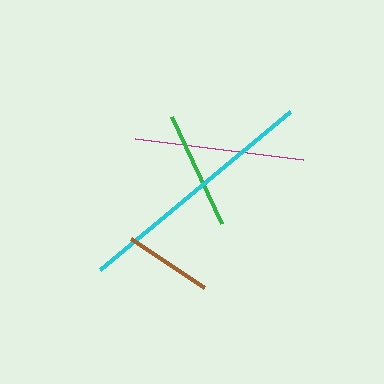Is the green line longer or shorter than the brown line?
The green line is longer than the brown line.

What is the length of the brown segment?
The brown segment is approximately 87 pixels long.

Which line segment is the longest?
The cyan line is the longest at approximately 248 pixels.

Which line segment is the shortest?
The brown line is the shortest at approximately 87 pixels.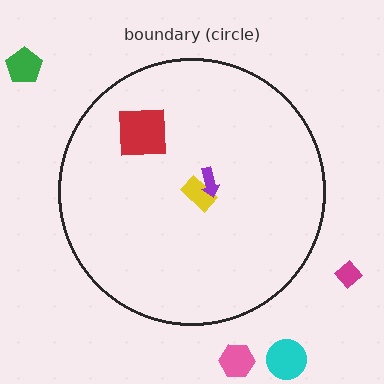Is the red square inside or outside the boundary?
Inside.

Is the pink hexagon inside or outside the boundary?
Outside.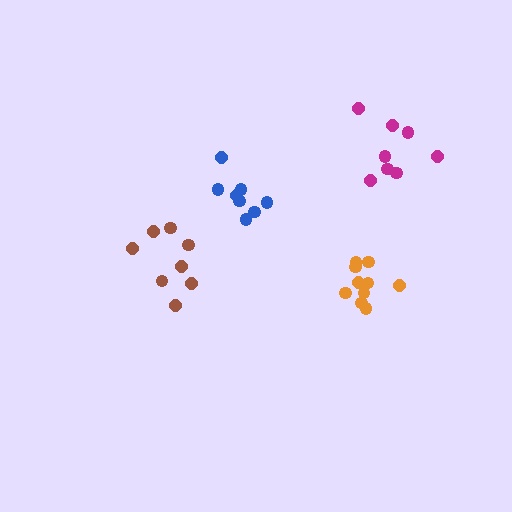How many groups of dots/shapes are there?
There are 4 groups.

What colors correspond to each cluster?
The clusters are colored: blue, brown, magenta, orange.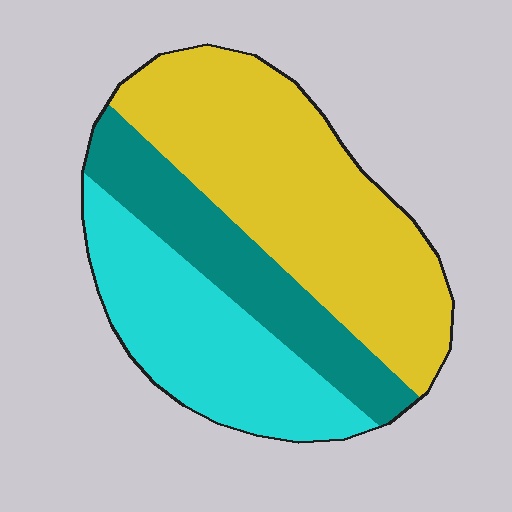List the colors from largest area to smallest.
From largest to smallest: yellow, cyan, teal.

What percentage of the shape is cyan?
Cyan covers around 30% of the shape.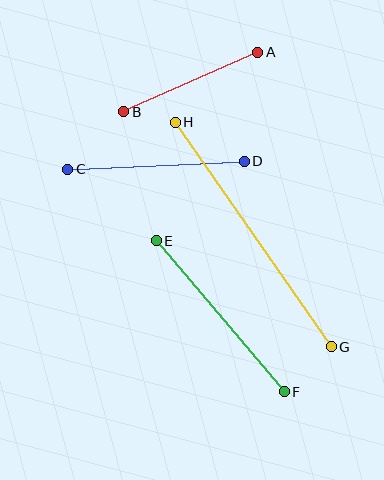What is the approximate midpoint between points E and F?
The midpoint is at approximately (220, 316) pixels.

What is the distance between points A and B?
The distance is approximately 147 pixels.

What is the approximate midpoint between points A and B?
The midpoint is at approximately (191, 82) pixels.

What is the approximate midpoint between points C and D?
The midpoint is at approximately (156, 165) pixels.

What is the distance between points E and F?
The distance is approximately 198 pixels.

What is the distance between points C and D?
The distance is approximately 177 pixels.